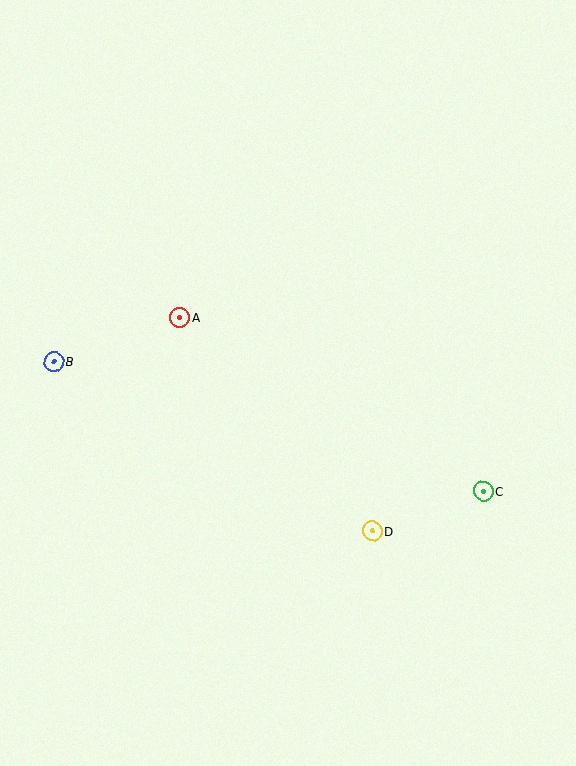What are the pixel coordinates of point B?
Point B is at (54, 362).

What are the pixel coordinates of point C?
Point C is at (483, 491).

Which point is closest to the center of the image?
Point A at (180, 318) is closest to the center.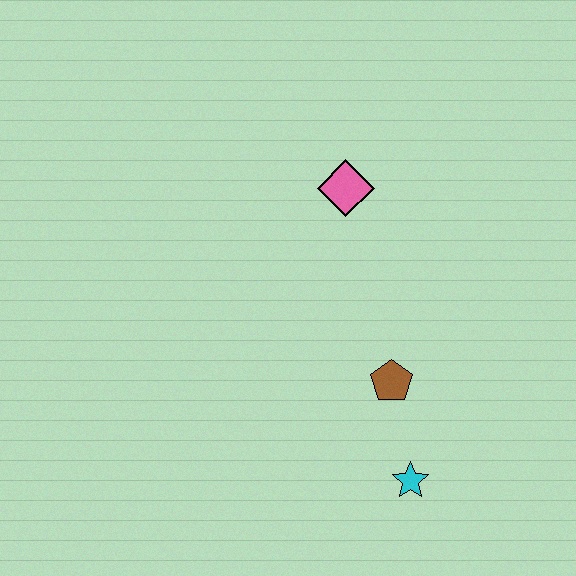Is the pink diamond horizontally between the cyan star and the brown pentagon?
No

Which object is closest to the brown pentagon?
The cyan star is closest to the brown pentagon.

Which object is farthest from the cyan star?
The pink diamond is farthest from the cyan star.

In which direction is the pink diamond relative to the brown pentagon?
The pink diamond is above the brown pentagon.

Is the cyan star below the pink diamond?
Yes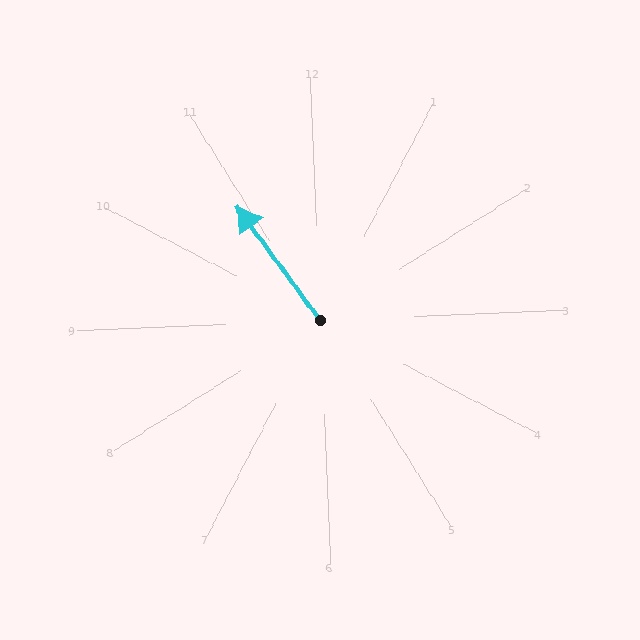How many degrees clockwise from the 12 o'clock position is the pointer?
Approximately 326 degrees.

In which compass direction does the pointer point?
Northwest.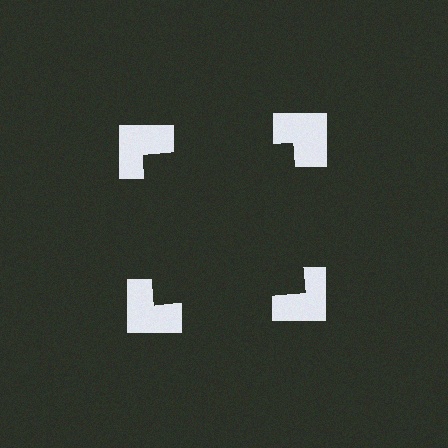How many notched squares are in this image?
There are 4 — one at each vertex of the illusory square.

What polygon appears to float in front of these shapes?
An illusory square — its edges are inferred from the aligned wedge cuts in the notched squares, not physically drawn.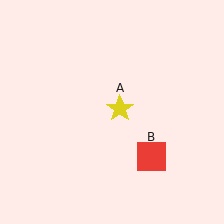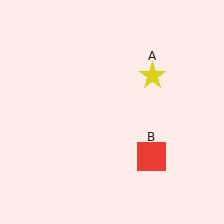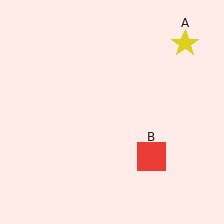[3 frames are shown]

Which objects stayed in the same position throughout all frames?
Red square (object B) remained stationary.